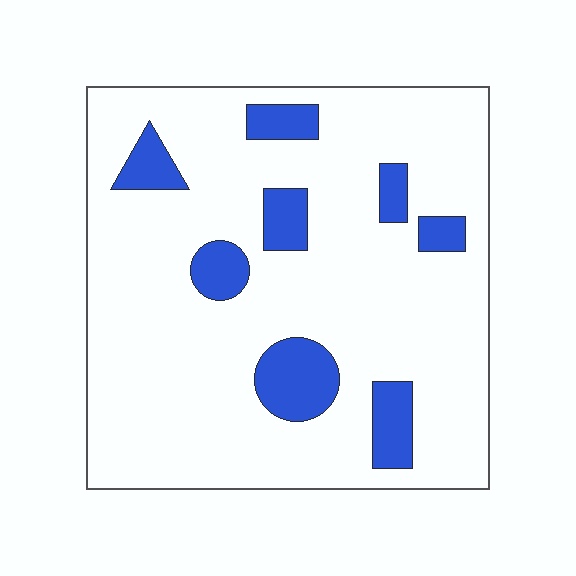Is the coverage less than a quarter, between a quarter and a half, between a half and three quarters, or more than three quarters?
Less than a quarter.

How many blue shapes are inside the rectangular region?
8.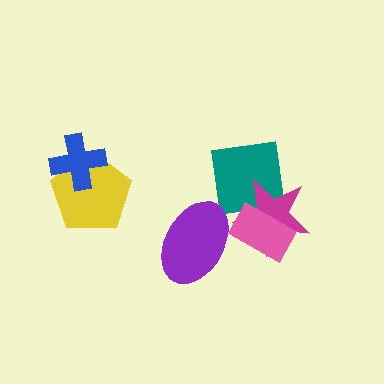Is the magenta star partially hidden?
Yes, it is partially covered by another shape.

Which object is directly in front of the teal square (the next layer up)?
The magenta star is directly in front of the teal square.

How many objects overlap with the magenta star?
2 objects overlap with the magenta star.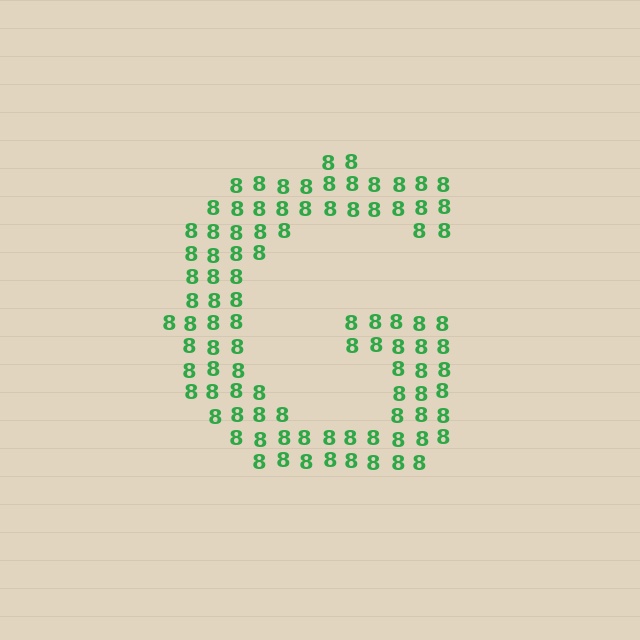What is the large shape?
The large shape is the letter G.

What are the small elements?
The small elements are digit 8's.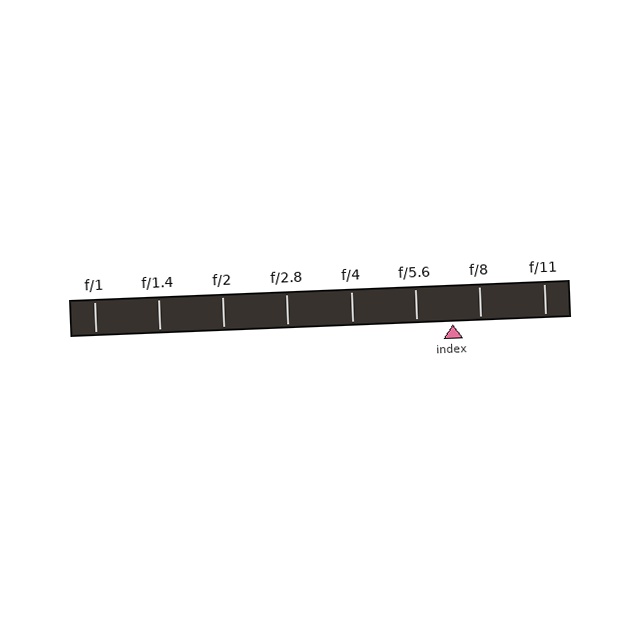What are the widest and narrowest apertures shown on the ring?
The widest aperture shown is f/1 and the narrowest is f/11.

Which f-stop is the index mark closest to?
The index mark is closest to f/8.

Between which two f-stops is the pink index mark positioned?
The index mark is between f/5.6 and f/8.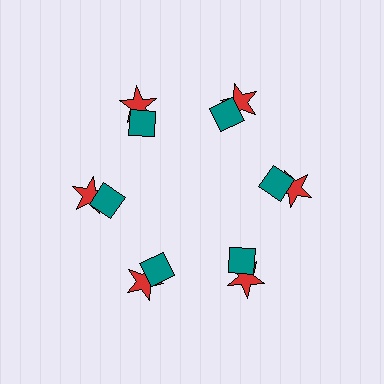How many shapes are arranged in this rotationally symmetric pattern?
There are 12 shapes, arranged in 6 groups of 2.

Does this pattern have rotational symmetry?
Yes, this pattern has 6-fold rotational symmetry. It looks the same after rotating 60 degrees around the center.